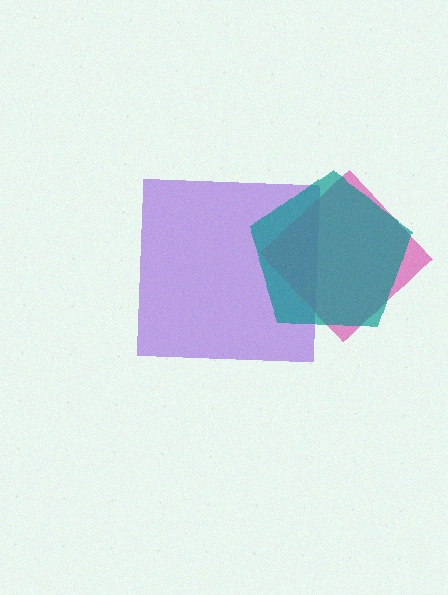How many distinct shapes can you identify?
There are 3 distinct shapes: a purple square, a pink diamond, a teal pentagon.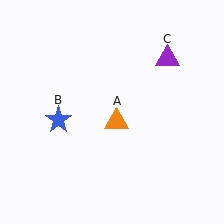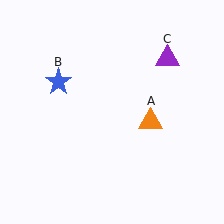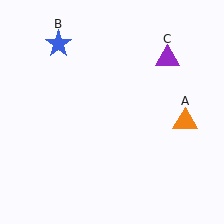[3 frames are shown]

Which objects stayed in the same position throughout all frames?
Purple triangle (object C) remained stationary.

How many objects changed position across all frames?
2 objects changed position: orange triangle (object A), blue star (object B).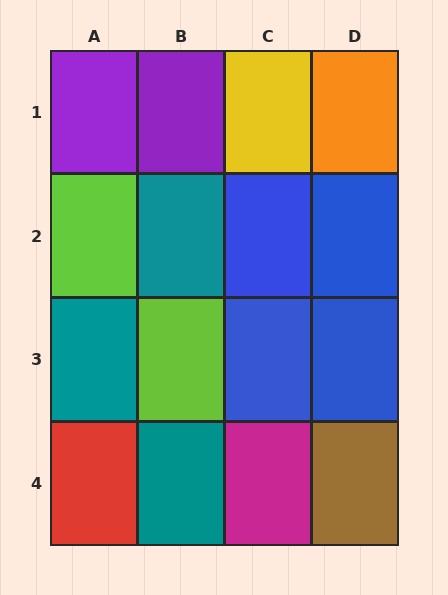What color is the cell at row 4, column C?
Magenta.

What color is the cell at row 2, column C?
Blue.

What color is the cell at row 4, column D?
Brown.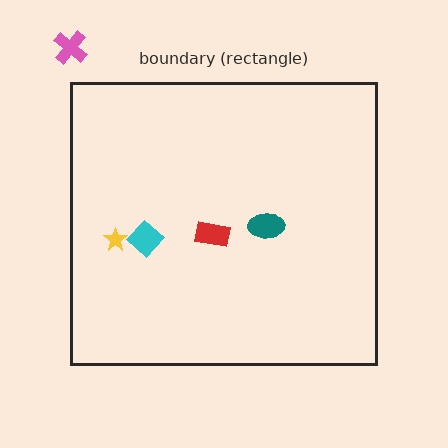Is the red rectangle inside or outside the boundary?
Inside.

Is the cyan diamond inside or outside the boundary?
Inside.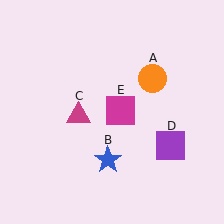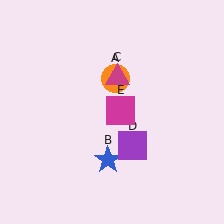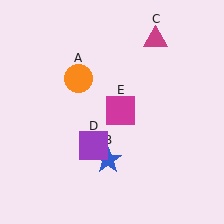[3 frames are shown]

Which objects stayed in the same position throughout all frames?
Blue star (object B) and magenta square (object E) remained stationary.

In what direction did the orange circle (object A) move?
The orange circle (object A) moved left.